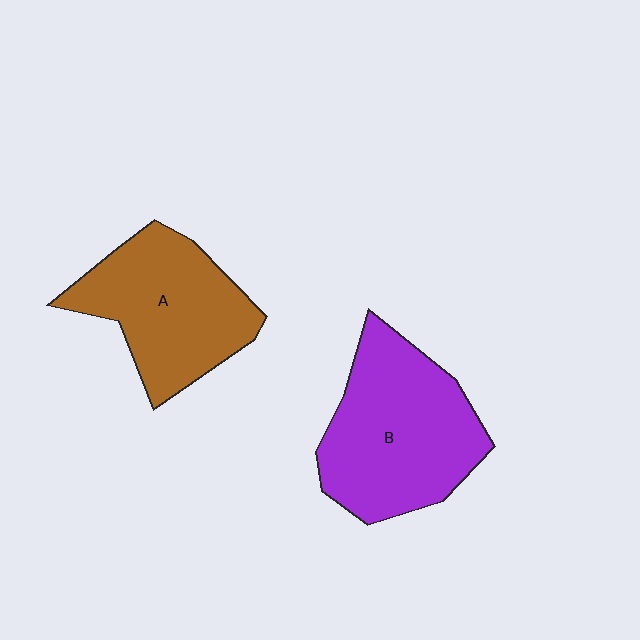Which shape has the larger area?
Shape B (purple).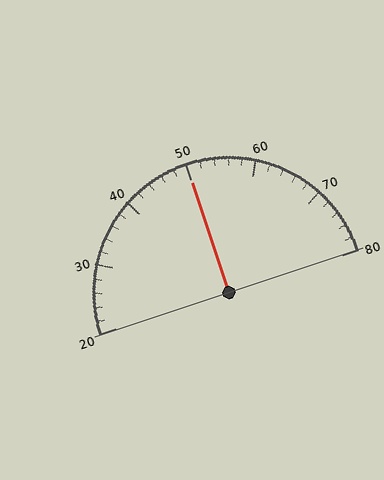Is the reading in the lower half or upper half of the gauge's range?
The reading is in the upper half of the range (20 to 80).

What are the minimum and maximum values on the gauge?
The gauge ranges from 20 to 80.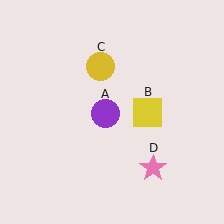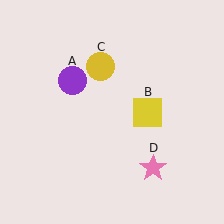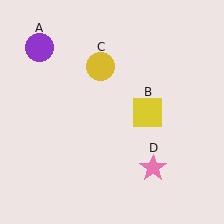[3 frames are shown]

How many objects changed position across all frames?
1 object changed position: purple circle (object A).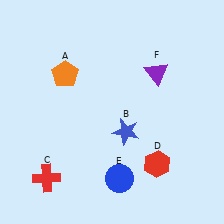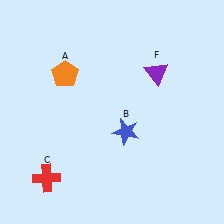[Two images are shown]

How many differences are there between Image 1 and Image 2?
There are 2 differences between the two images.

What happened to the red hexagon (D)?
The red hexagon (D) was removed in Image 2. It was in the bottom-right area of Image 1.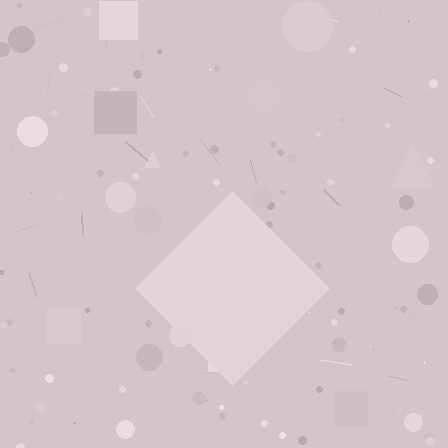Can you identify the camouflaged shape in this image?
The camouflaged shape is a diamond.